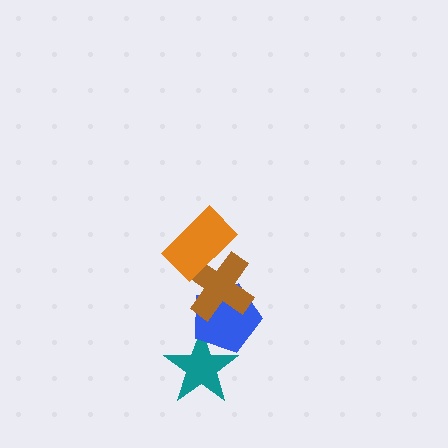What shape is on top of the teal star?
The blue pentagon is on top of the teal star.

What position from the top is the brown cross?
The brown cross is 2nd from the top.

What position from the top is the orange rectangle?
The orange rectangle is 1st from the top.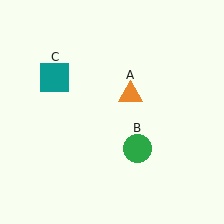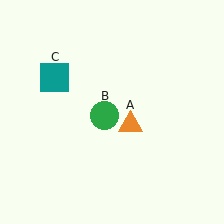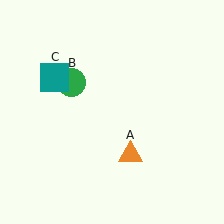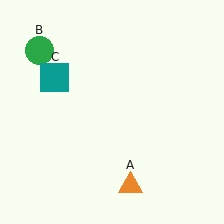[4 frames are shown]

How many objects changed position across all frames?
2 objects changed position: orange triangle (object A), green circle (object B).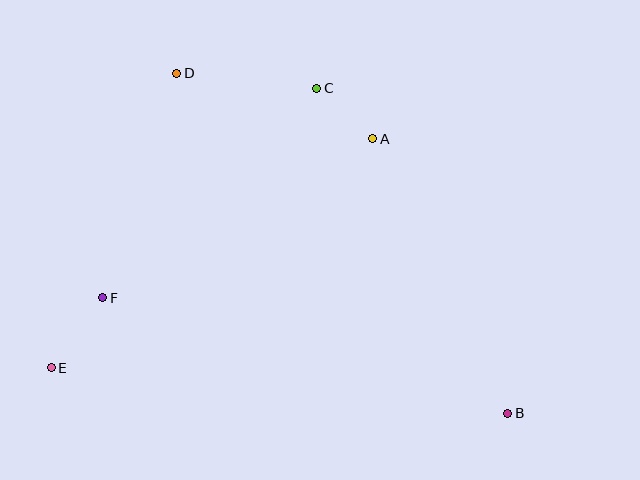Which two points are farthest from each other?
Points B and D are farthest from each other.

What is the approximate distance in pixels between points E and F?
The distance between E and F is approximately 87 pixels.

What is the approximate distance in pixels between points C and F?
The distance between C and F is approximately 300 pixels.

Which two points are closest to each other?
Points A and C are closest to each other.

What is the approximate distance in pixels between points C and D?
The distance between C and D is approximately 141 pixels.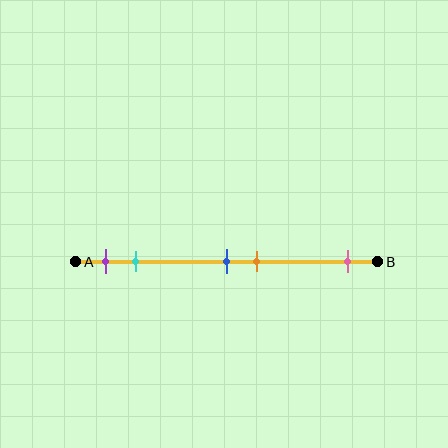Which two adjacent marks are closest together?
The blue and orange marks are the closest adjacent pair.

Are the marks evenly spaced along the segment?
No, the marks are not evenly spaced.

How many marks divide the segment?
There are 5 marks dividing the segment.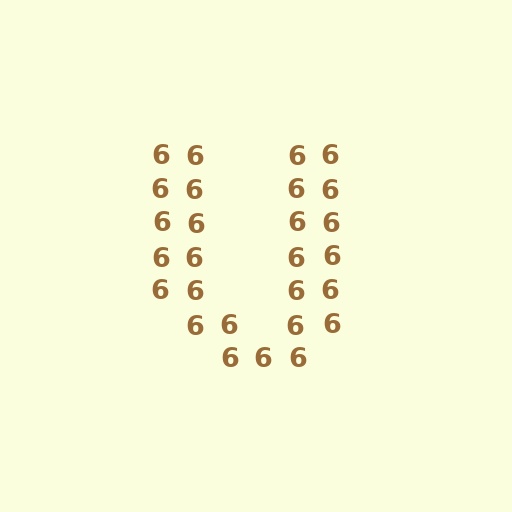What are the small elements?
The small elements are digit 6's.